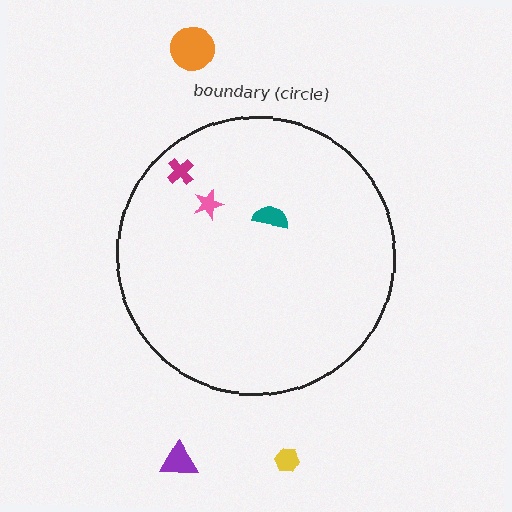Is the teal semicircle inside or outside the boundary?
Inside.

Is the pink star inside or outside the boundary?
Inside.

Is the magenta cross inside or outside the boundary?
Inside.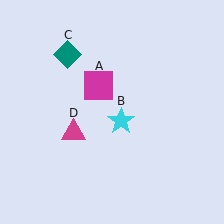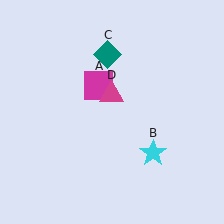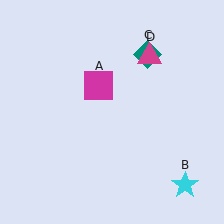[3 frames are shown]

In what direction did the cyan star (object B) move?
The cyan star (object B) moved down and to the right.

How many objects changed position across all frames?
3 objects changed position: cyan star (object B), teal diamond (object C), magenta triangle (object D).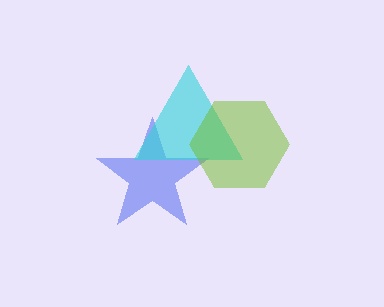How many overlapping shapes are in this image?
There are 3 overlapping shapes in the image.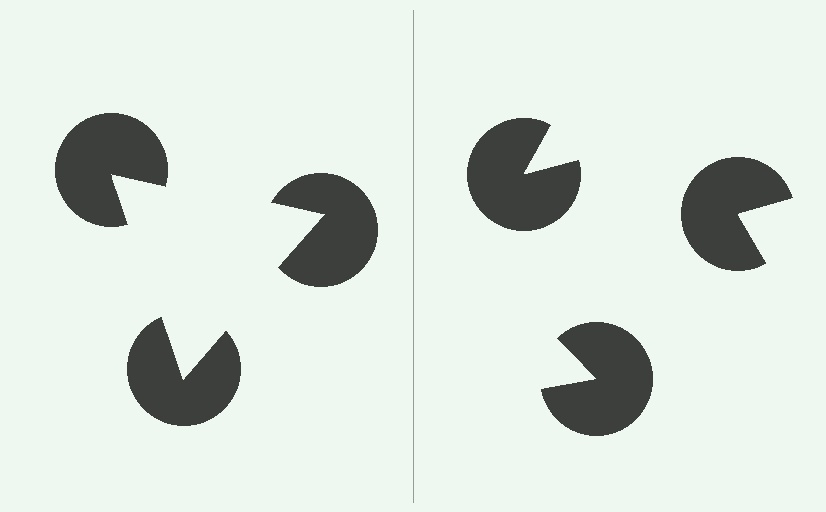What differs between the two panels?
The pac-man discs are positioned identically on both sides; only the wedge orientations differ. On the left they align to a triangle; on the right they are misaligned.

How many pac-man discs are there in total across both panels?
6 — 3 on each side.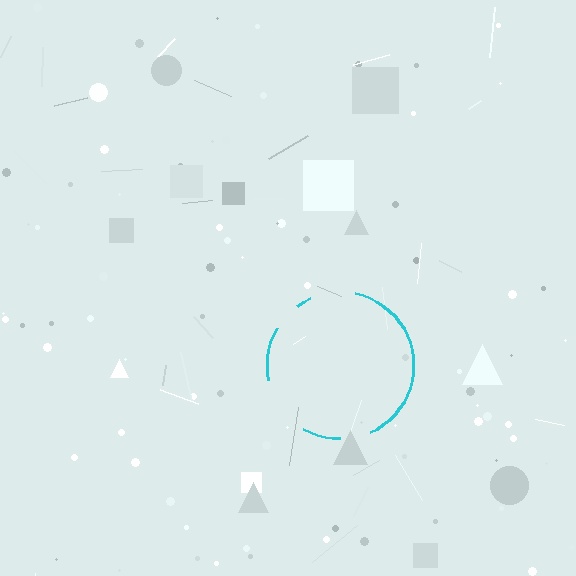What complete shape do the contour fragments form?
The contour fragments form a circle.